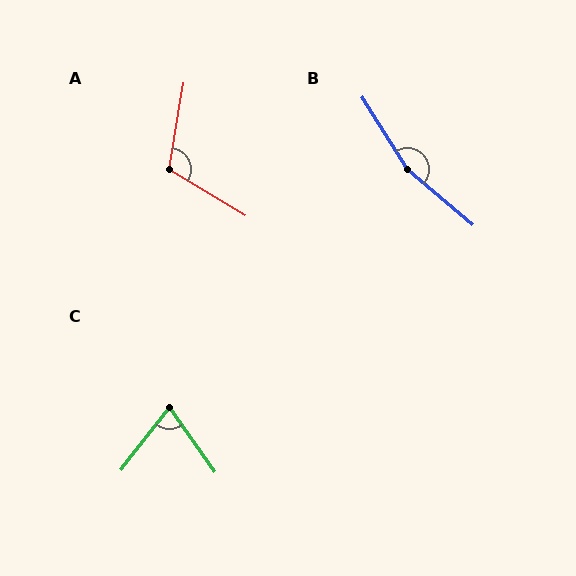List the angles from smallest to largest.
C (72°), A (112°), B (162°).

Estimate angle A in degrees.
Approximately 112 degrees.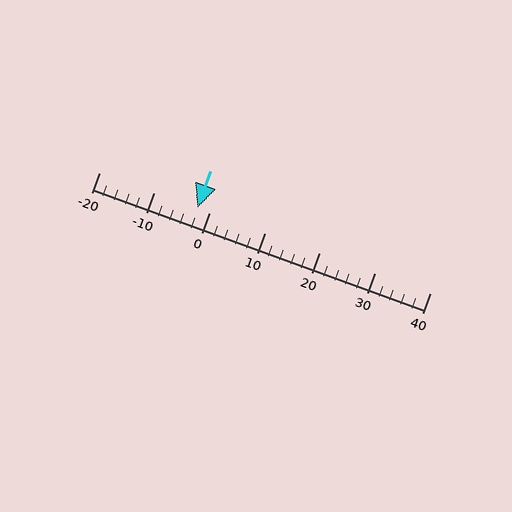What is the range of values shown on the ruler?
The ruler shows values from -20 to 40.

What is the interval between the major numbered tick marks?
The major tick marks are spaced 10 units apart.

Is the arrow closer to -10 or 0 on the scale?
The arrow is closer to 0.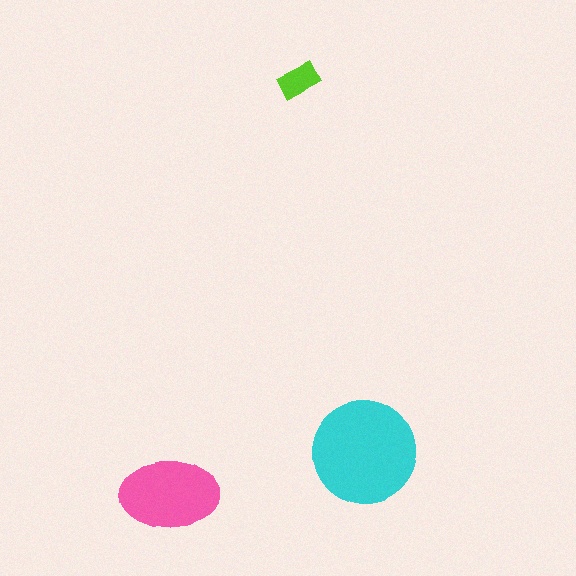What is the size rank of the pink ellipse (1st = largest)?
2nd.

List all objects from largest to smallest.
The cyan circle, the pink ellipse, the lime rectangle.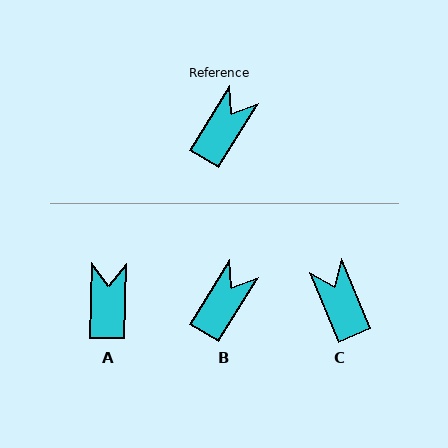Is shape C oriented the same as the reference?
No, it is off by about 54 degrees.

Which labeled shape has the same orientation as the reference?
B.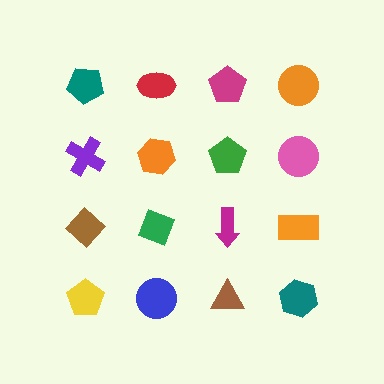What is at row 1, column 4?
An orange circle.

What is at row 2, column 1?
A purple cross.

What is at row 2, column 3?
A green pentagon.